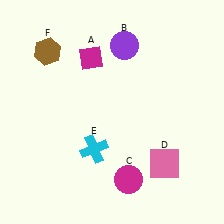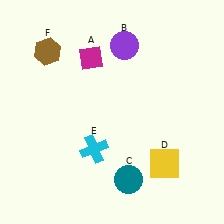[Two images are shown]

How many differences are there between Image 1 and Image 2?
There are 2 differences between the two images.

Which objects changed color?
C changed from magenta to teal. D changed from pink to yellow.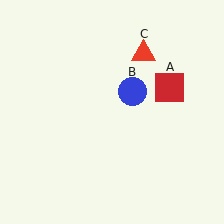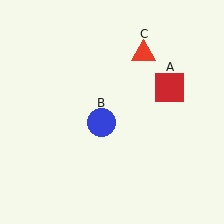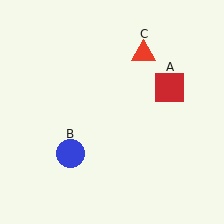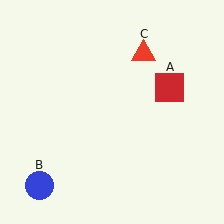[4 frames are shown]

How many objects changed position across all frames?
1 object changed position: blue circle (object B).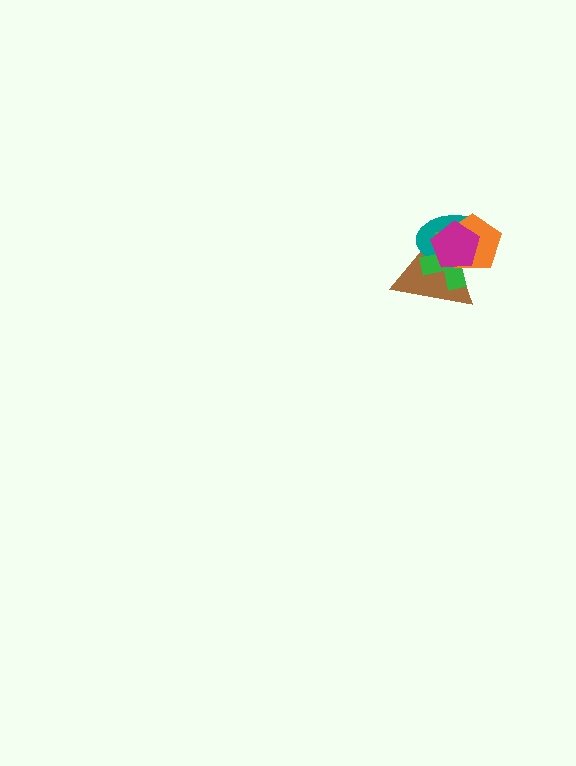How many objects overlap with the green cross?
4 objects overlap with the green cross.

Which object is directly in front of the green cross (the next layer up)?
The orange pentagon is directly in front of the green cross.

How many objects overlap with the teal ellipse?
4 objects overlap with the teal ellipse.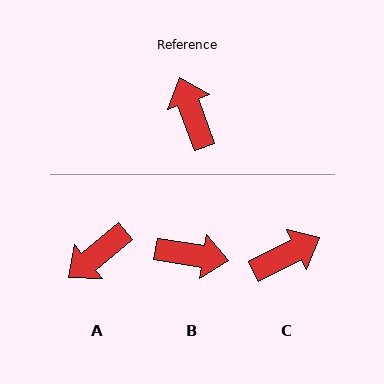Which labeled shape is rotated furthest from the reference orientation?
B, about 119 degrees away.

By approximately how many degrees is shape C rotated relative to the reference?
Approximately 83 degrees clockwise.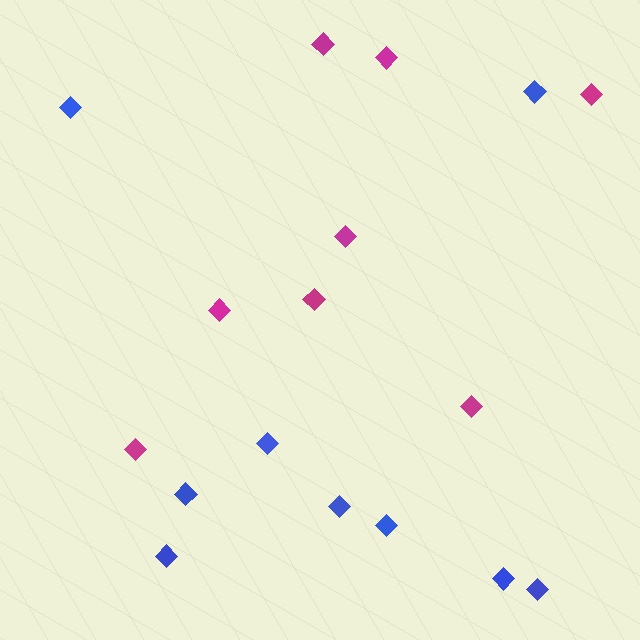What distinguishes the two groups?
There are 2 groups: one group of magenta diamonds (8) and one group of blue diamonds (9).